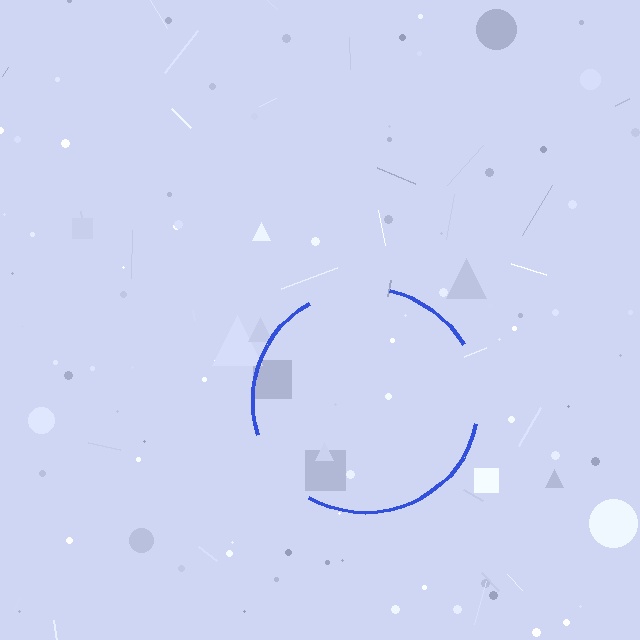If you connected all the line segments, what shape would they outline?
They would outline a circle.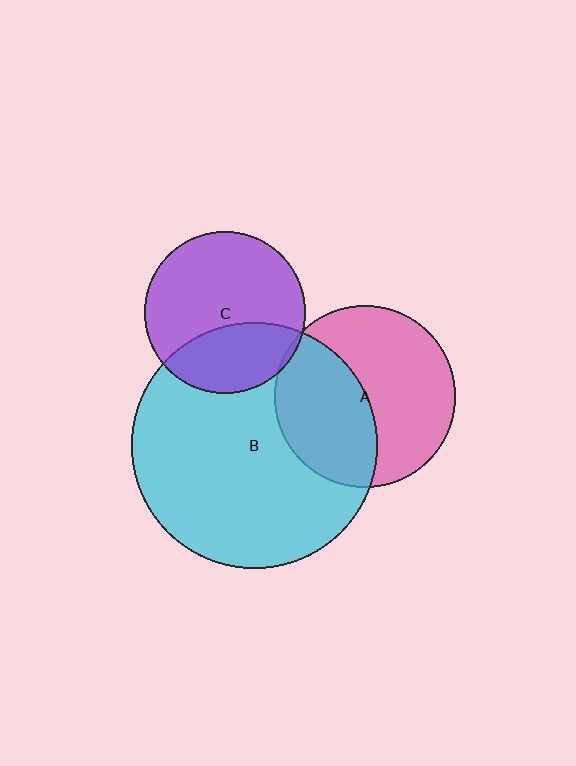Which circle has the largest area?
Circle B (cyan).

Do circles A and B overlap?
Yes.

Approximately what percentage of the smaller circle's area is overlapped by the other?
Approximately 45%.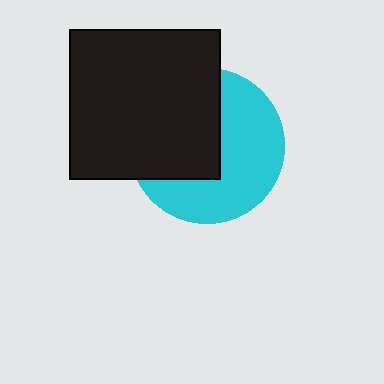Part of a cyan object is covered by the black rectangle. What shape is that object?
It is a circle.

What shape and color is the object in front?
The object in front is a black rectangle.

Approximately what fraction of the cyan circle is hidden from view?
Roughly 47% of the cyan circle is hidden behind the black rectangle.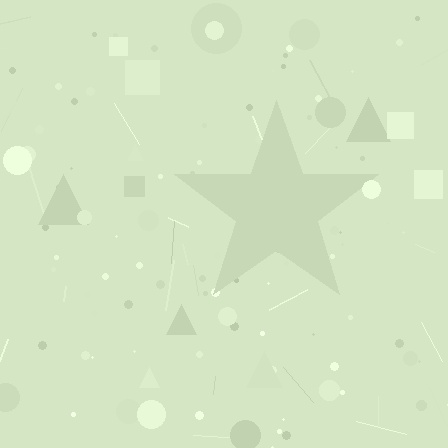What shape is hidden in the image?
A star is hidden in the image.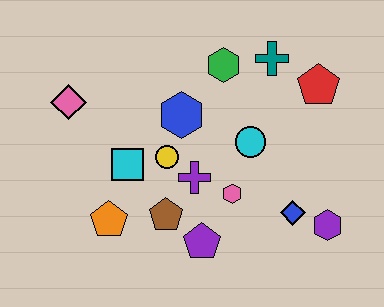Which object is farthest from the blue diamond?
The pink diamond is farthest from the blue diamond.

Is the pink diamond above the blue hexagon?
Yes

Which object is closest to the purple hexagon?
The blue diamond is closest to the purple hexagon.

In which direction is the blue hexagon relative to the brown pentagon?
The blue hexagon is above the brown pentagon.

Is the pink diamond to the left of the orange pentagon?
Yes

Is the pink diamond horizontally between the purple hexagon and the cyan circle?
No